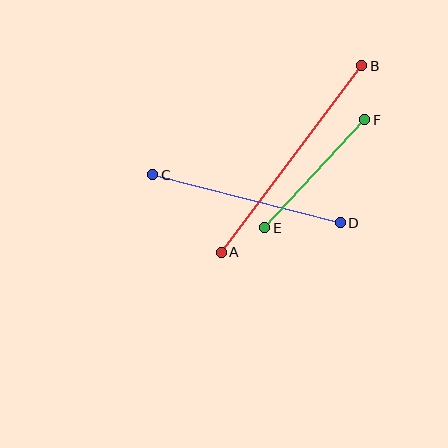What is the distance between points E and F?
The distance is approximately 147 pixels.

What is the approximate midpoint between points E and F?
The midpoint is at approximately (315, 174) pixels.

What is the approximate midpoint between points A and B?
The midpoint is at approximately (292, 159) pixels.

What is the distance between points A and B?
The distance is approximately 234 pixels.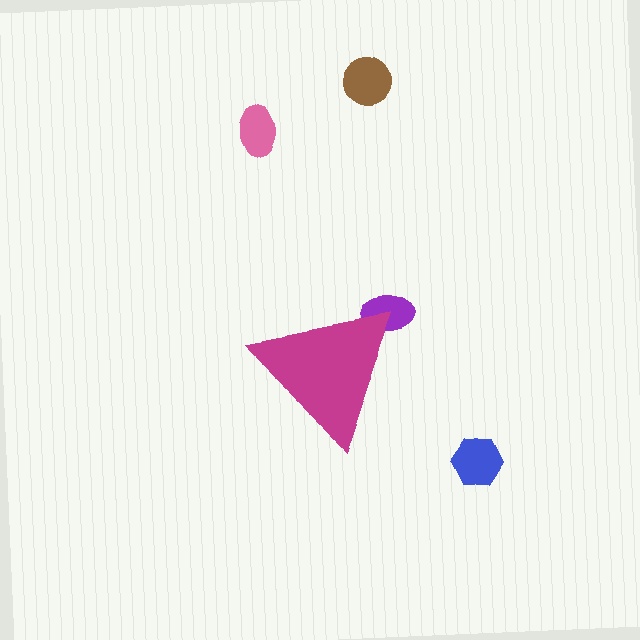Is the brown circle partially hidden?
No, the brown circle is fully visible.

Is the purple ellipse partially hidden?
Yes, the purple ellipse is partially hidden behind the magenta triangle.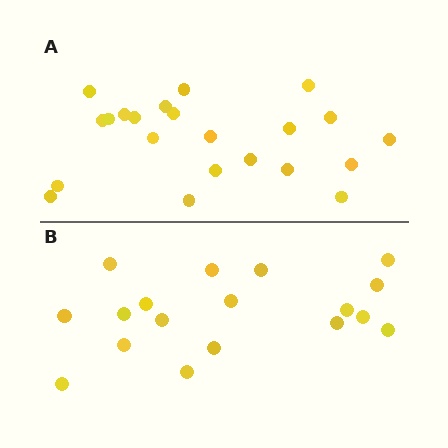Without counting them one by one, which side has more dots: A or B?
Region A (the top region) has more dots.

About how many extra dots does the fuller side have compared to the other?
Region A has about 4 more dots than region B.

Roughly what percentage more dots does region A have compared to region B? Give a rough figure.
About 20% more.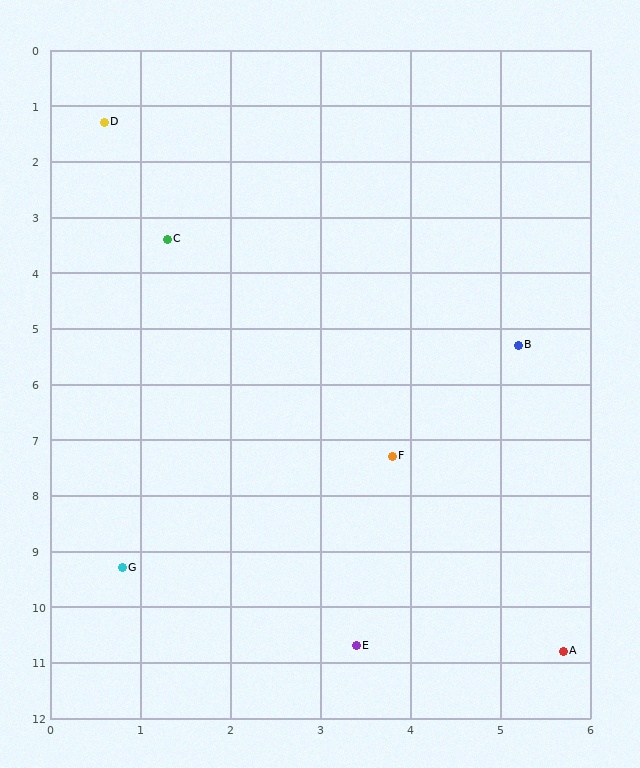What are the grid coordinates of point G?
Point G is at approximately (0.8, 9.3).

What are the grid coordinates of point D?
Point D is at approximately (0.6, 1.3).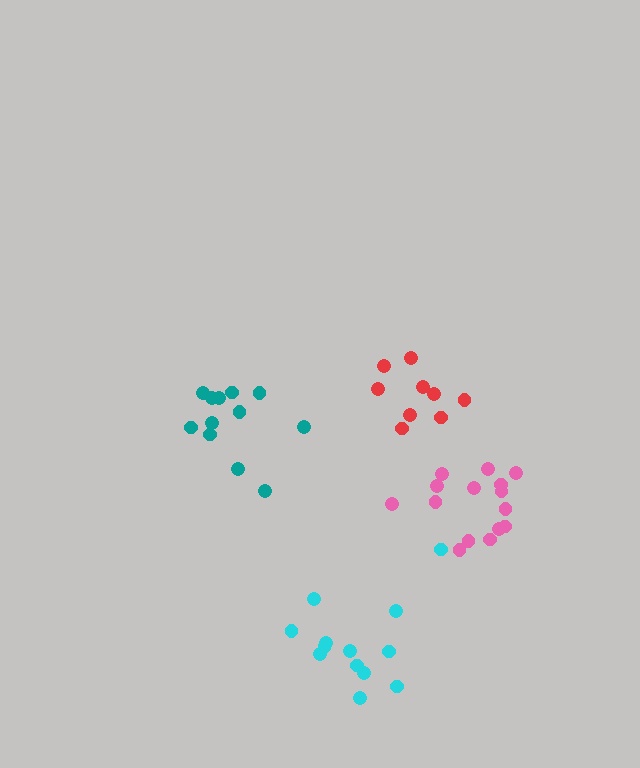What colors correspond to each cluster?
The clusters are colored: pink, teal, cyan, red.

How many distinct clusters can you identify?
There are 4 distinct clusters.